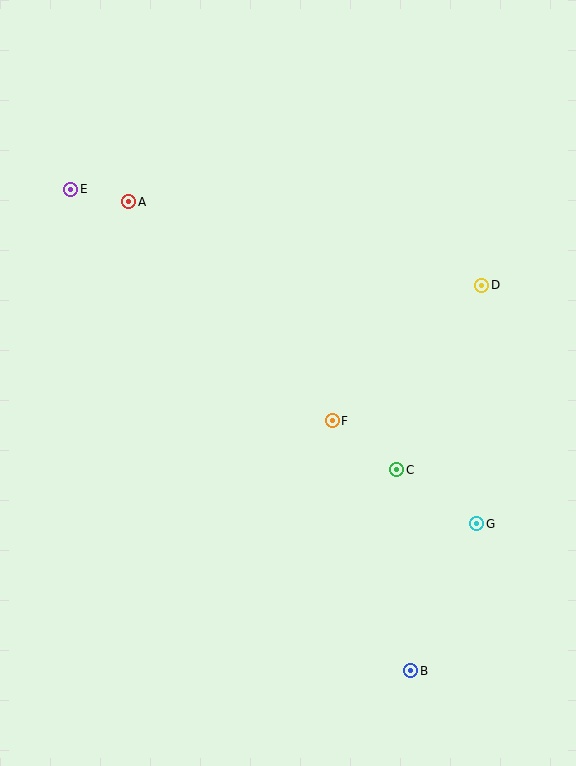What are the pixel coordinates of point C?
Point C is at (397, 470).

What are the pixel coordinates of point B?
Point B is at (411, 671).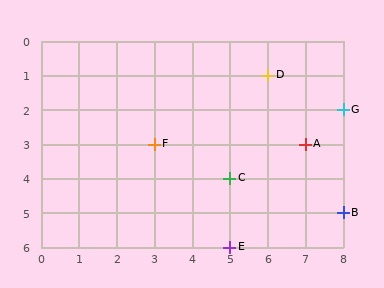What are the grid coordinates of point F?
Point F is at grid coordinates (3, 3).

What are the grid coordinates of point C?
Point C is at grid coordinates (5, 4).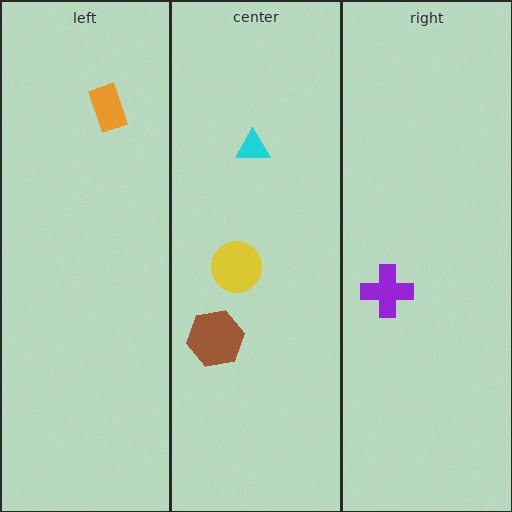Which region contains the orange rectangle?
The left region.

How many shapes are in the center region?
3.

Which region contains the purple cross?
The right region.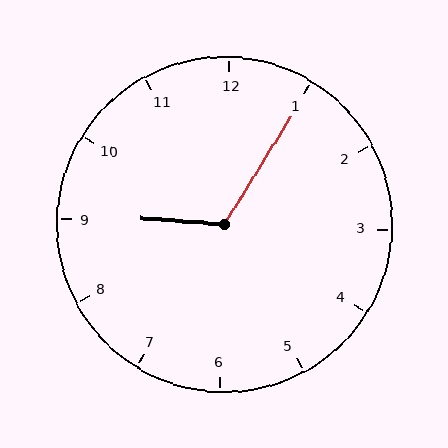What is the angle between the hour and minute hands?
Approximately 118 degrees.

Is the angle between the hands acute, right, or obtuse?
It is obtuse.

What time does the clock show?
9:05.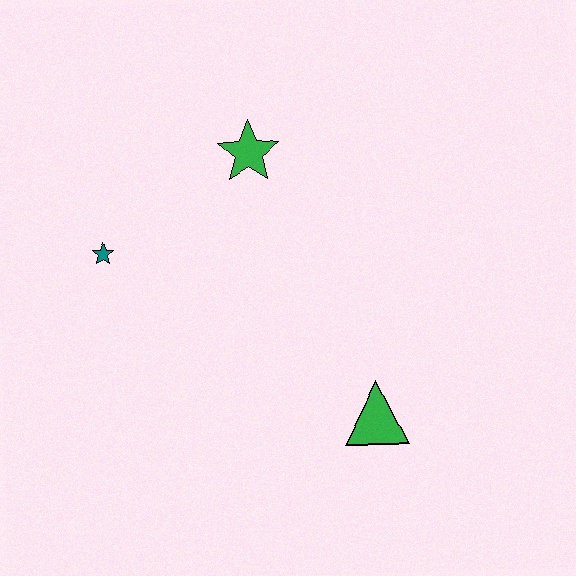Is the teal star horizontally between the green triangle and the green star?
No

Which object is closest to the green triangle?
The green star is closest to the green triangle.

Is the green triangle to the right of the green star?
Yes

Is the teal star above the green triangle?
Yes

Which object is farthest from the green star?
The green triangle is farthest from the green star.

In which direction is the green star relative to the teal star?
The green star is to the right of the teal star.